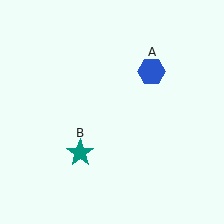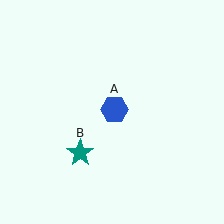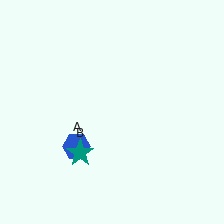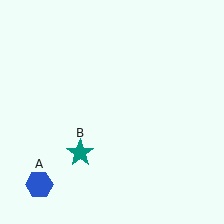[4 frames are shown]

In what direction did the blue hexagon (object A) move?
The blue hexagon (object A) moved down and to the left.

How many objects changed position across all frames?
1 object changed position: blue hexagon (object A).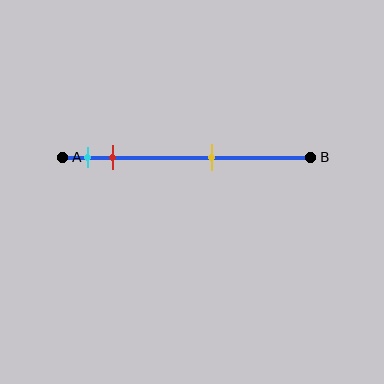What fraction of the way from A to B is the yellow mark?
The yellow mark is approximately 60% (0.6) of the way from A to B.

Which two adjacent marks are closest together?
The cyan and red marks are the closest adjacent pair.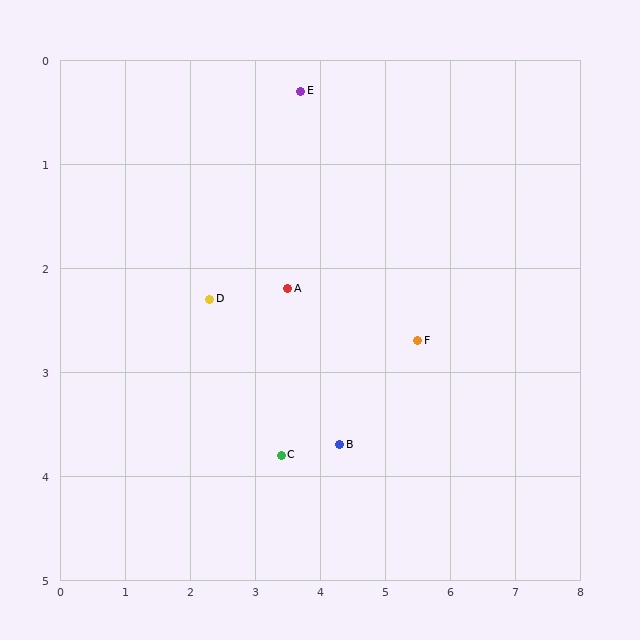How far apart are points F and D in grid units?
Points F and D are about 3.2 grid units apart.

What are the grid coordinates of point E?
Point E is at approximately (3.7, 0.3).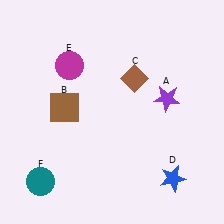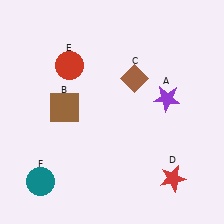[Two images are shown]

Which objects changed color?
D changed from blue to red. E changed from magenta to red.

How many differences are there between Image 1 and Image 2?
There are 2 differences between the two images.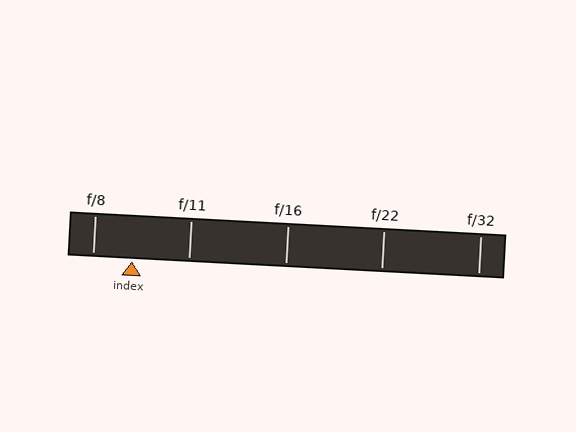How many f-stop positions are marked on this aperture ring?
There are 5 f-stop positions marked.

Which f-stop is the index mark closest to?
The index mark is closest to f/8.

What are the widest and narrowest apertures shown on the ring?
The widest aperture shown is f/8 and the narrowest is f/32.